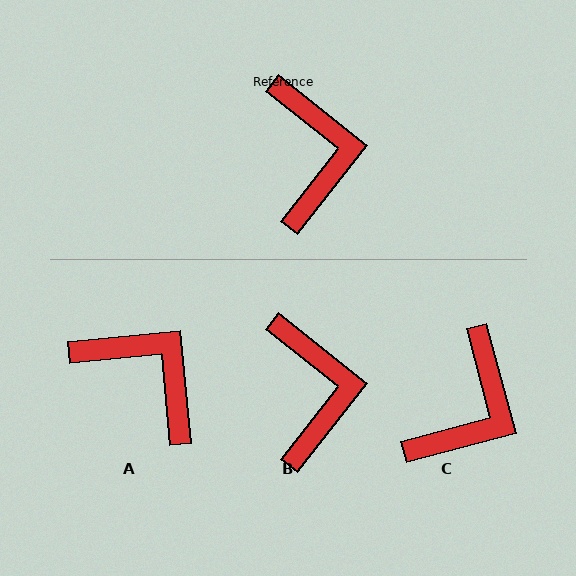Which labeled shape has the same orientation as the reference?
B.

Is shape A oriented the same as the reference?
No, it is off by about 44 degrees.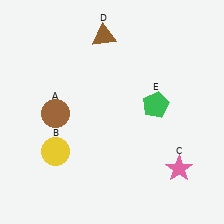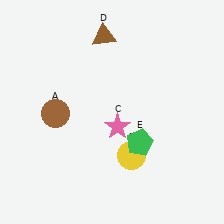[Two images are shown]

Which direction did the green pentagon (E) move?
The green pentagon (E) moved down.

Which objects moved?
The objects that moved are: the yellow circle (B), the pink star (C), the green pentagon (E).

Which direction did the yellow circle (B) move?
The yellow circle (B) moved right.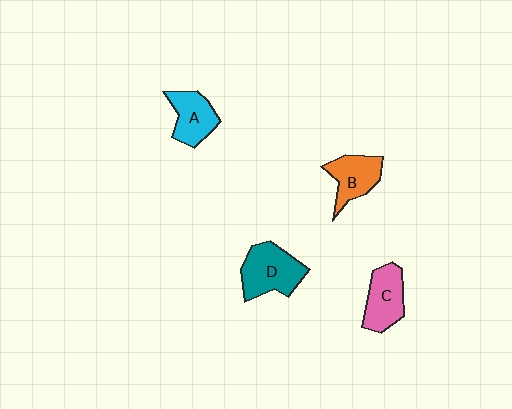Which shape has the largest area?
Shape D (teal).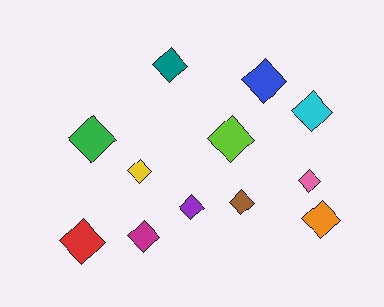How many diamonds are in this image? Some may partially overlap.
There are 12 diamonds.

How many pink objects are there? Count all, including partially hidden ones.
There is 1 pink object.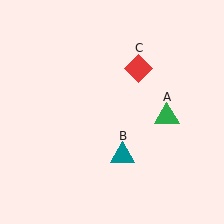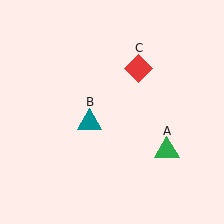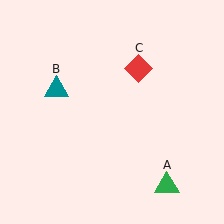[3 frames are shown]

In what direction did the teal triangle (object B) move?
The teal triangle (object B) moved up and to the left.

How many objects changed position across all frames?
2 objects changed position: green triangle (object A), teal triangle (object B).